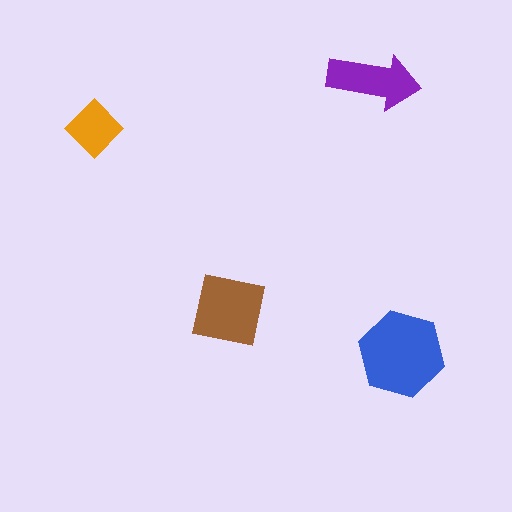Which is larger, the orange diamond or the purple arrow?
The purple arrow.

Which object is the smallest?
The orange diamond.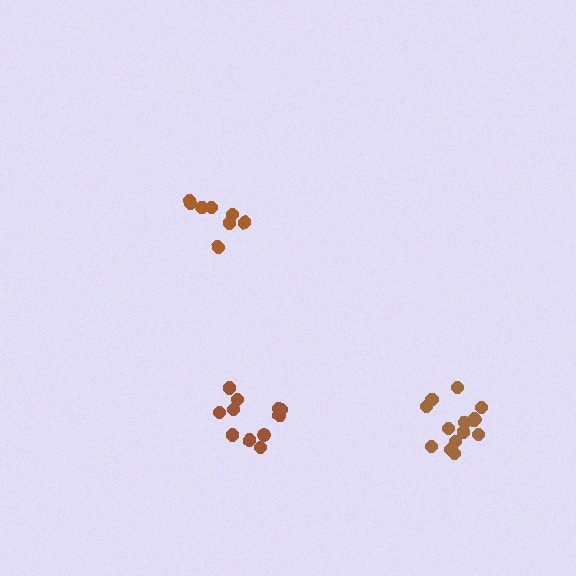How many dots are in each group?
Group 1: 8 dots, Group 2: 14 dots, Group 3: 11 dots (33 total).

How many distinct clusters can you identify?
There are 3 distinct clusters.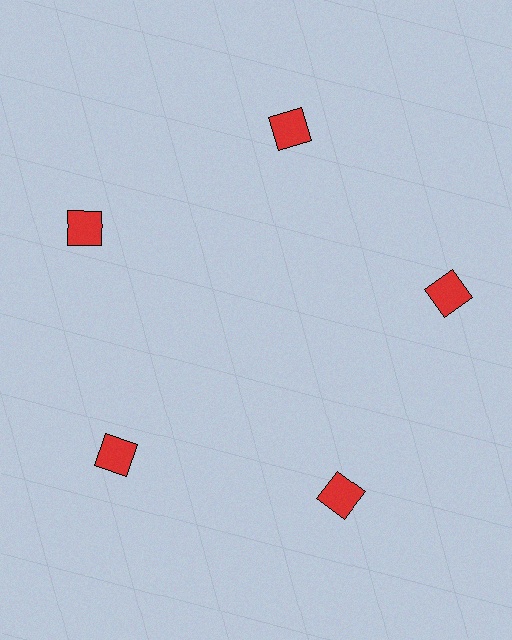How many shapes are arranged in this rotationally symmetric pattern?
There are 5 shapes, arranged in 5 groups of 1.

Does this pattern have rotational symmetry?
Yes, this pattern has 5-fold rotational symmetry. It looks the same after rotating 72 degrees around the center.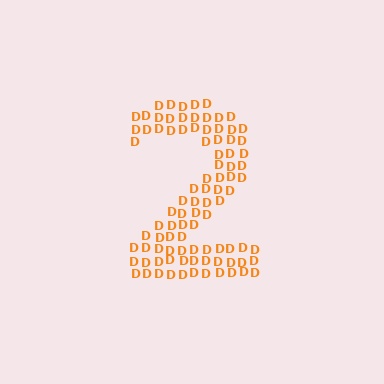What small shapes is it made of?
It is made of small letter D's.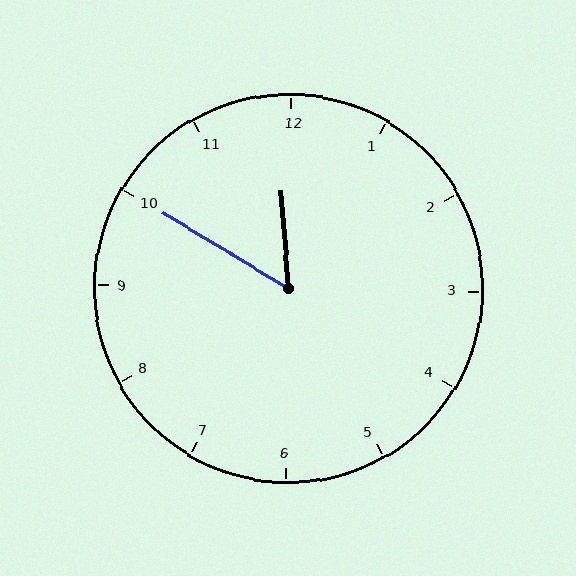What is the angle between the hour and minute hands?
Approximately 55 degrees.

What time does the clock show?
11:50.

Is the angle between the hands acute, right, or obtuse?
It is acute.